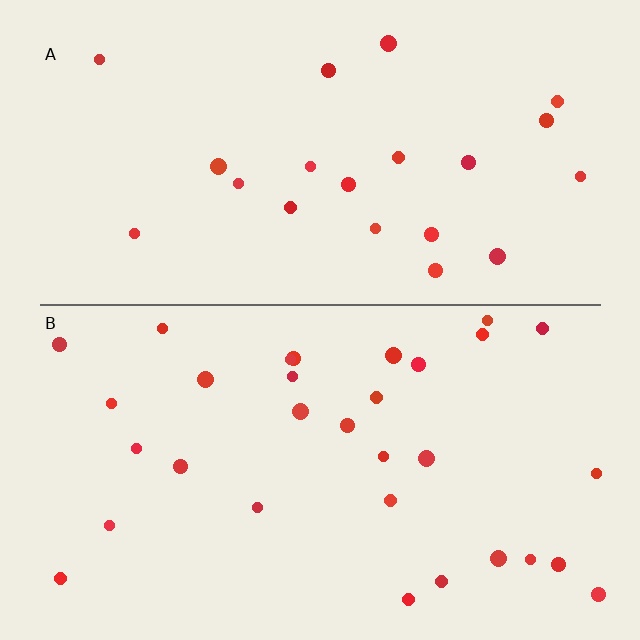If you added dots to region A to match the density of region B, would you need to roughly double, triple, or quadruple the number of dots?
Approximately double.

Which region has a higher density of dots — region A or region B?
B (the bottom).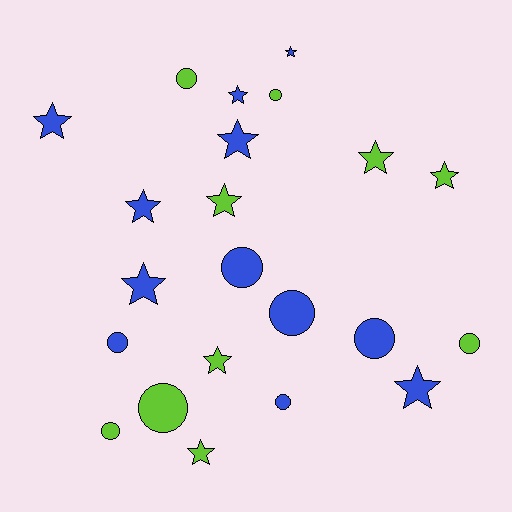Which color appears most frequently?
Blue, with 12 objects.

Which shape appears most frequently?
Star, with 12 objects.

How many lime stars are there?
There are 5 lime stars.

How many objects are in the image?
There are 22 objects.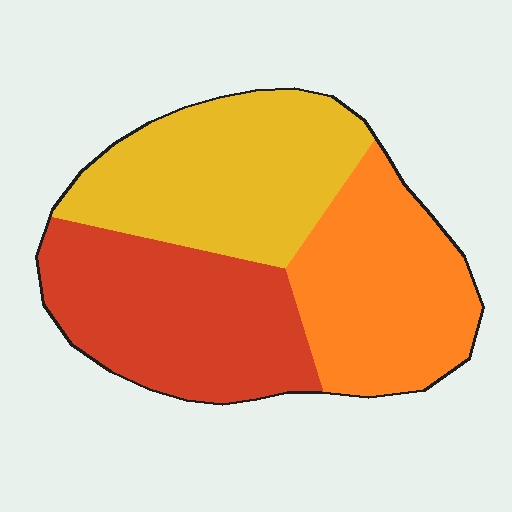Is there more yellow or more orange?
Yellow.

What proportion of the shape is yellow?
Yellow takes up about one third (1/3) of the shape.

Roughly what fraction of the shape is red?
Red takes up about one third (1/3) of the shape.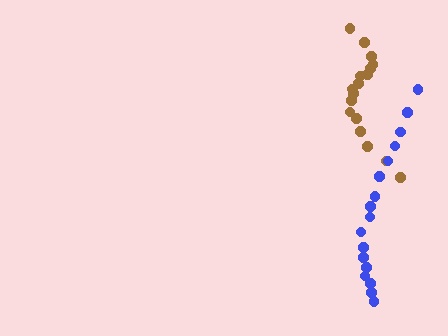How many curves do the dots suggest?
There are 2 distinct paths.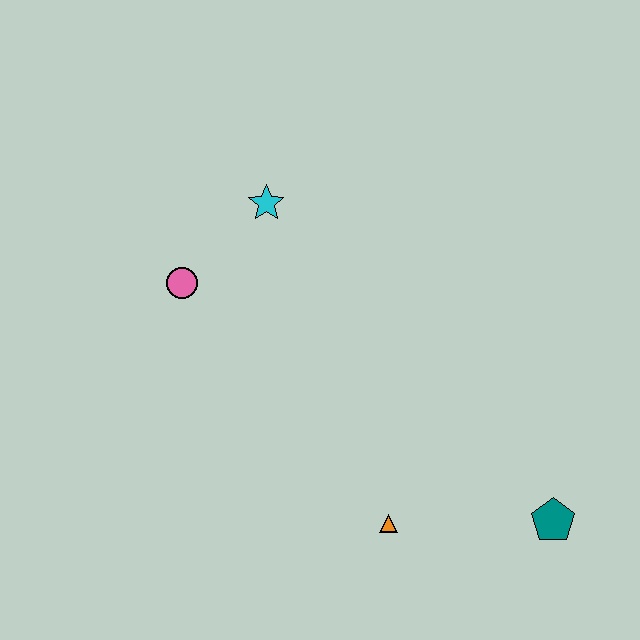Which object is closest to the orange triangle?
The teal pentagon is closest to the orange triangle.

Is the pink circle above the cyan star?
No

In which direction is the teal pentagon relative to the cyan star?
The teal pentagon is below the cyan star.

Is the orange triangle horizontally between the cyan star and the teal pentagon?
Yes